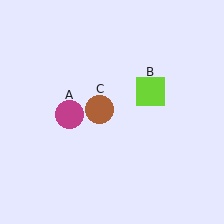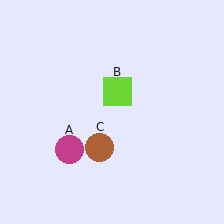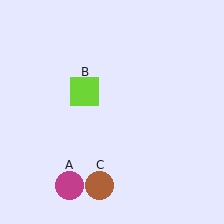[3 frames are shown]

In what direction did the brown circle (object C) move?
The brown circle (object C) moved down.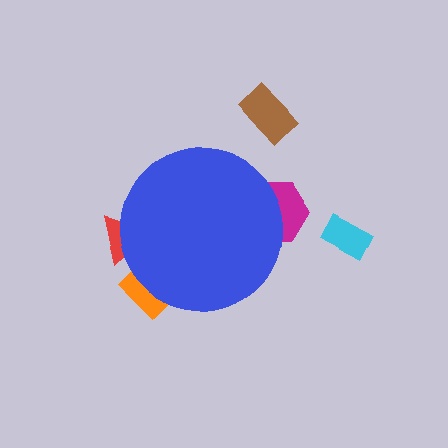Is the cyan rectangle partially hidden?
No, the cyan rectangle is fully visible.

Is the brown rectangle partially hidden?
No, the brown rectangle is fully visible.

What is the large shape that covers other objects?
A blue circle.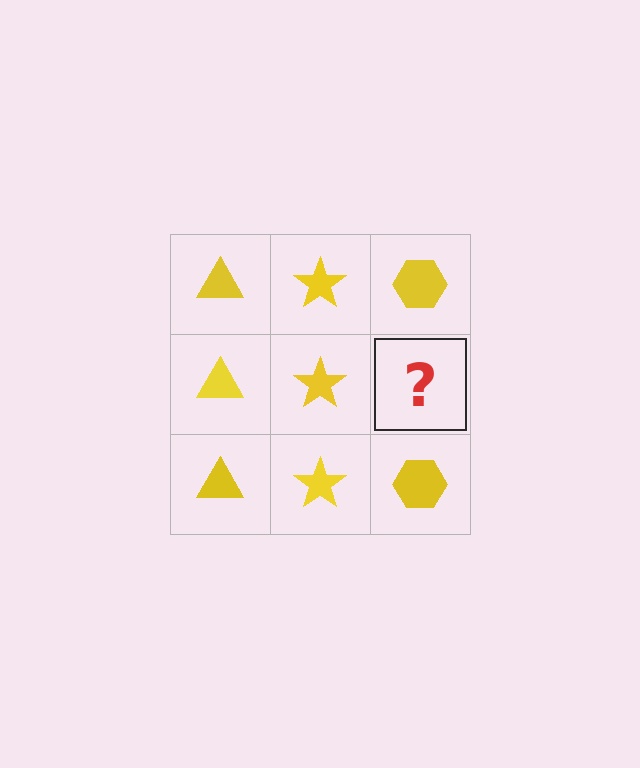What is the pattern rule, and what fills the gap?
The rule is that each column has a consistent shape. The gap should be filled with a yellow hexagon.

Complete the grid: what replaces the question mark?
The question mark should be replaced with a yellow hexagon.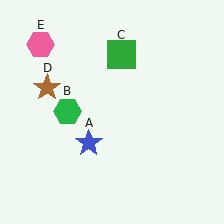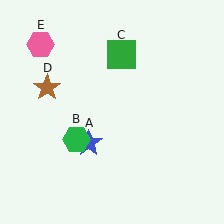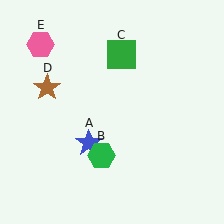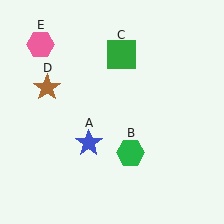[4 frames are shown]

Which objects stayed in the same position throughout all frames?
Blue star (object A) and green square (object C) and brown star (object D) and pink hexagon (object E) remained stationary.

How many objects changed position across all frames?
1 object changed position: green hexagon (object B).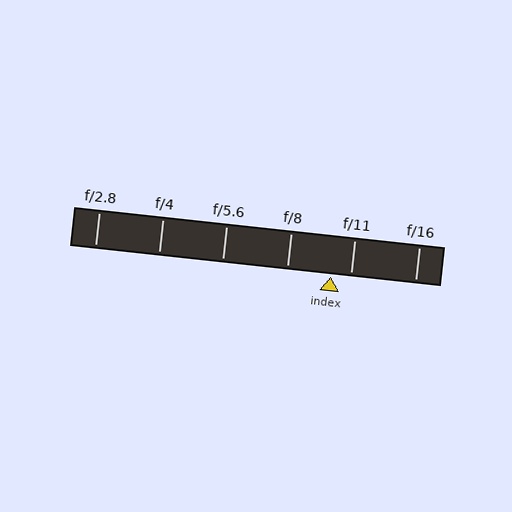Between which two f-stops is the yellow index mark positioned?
The index mark is between f/8 and f/11.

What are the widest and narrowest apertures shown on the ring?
The widest aperture shown is f/2.8 and the narrowest is f/16.